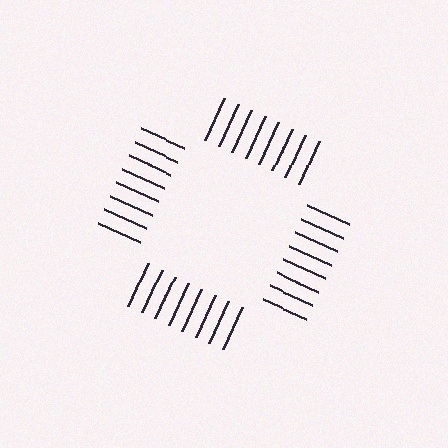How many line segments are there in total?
32 — 8 along each of the 4 edges.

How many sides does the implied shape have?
4 sides — the line-ends trace a square.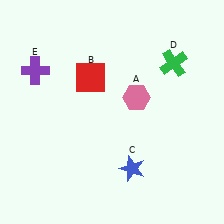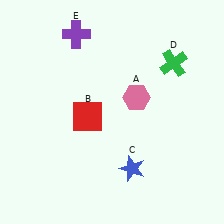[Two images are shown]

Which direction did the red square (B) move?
The red square (B) moved down.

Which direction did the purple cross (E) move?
The purple cross (E) moved right.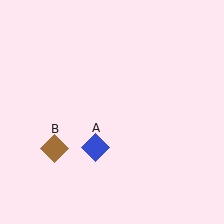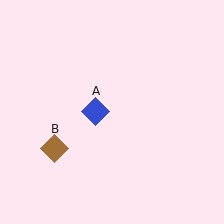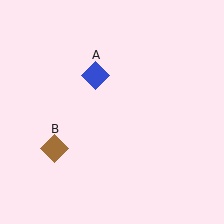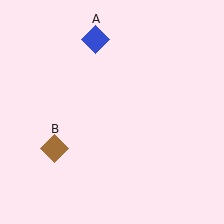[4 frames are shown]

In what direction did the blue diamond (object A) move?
The blue diamond (object A) moved up.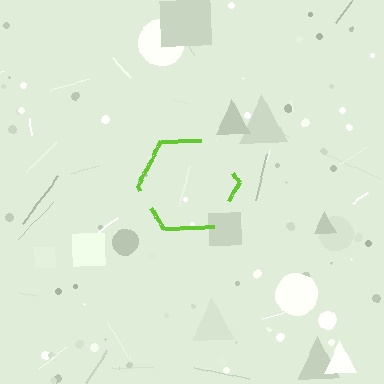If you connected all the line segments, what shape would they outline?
They would outline a hexagon.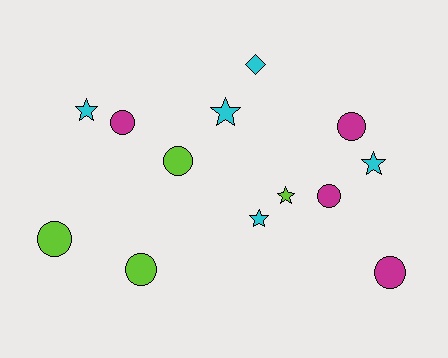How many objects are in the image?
There are 13 objects.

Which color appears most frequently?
Cyan, with 5 objects.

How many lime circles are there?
There are 3 lime circles.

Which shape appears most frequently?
Circle, with 7 objects.